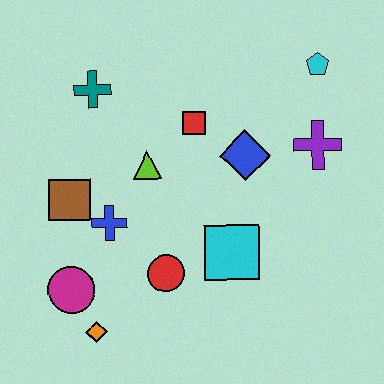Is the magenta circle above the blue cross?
No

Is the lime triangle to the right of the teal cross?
Yes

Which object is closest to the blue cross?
The brown square is closest to the blue cross.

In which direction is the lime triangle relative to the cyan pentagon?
The lime triangle is to the left of the cyan pentagon.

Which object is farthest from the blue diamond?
The orange diamond is farthest from the blue diamond.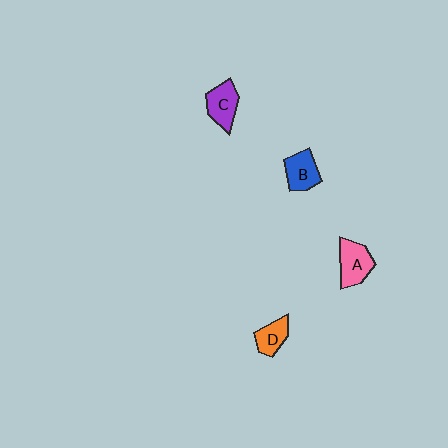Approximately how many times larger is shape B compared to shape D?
Approximately 1.2 times.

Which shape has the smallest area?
Shape D (orange).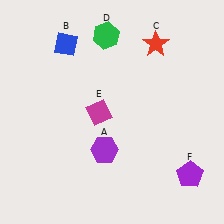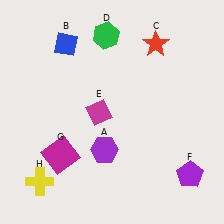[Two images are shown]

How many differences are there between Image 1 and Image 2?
There are 2 differences between the two images.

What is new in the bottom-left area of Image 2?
A yellow cross (H) was added in the bottom-left area of Image 2.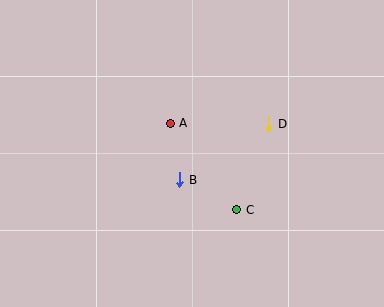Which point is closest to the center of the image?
Point B at (180, 180) is closest to the center.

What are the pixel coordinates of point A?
Point A is at (170, 123).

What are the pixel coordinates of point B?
Point B is at (180, 180).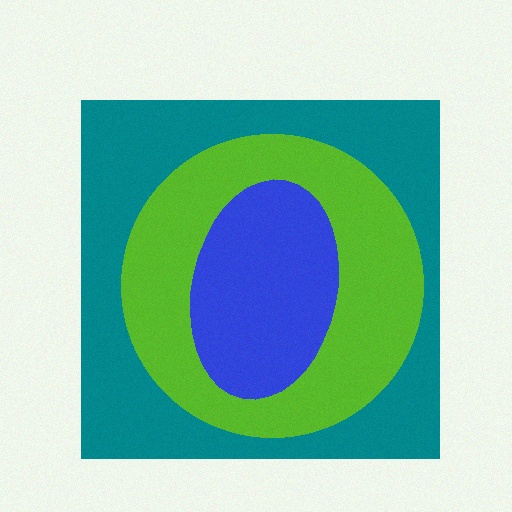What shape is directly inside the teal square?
The lime circle.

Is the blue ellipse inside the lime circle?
Yes.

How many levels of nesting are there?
3.